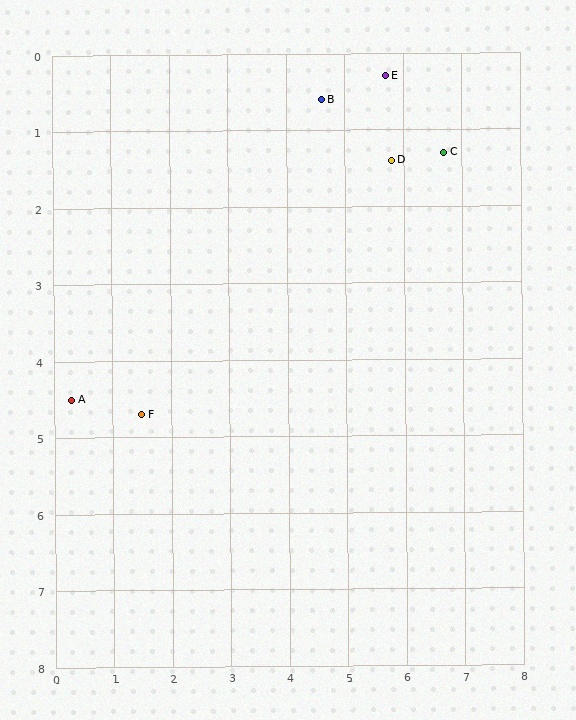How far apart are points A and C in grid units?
Points A and C are about 7.2 grid units apart.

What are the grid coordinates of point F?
Point F is at approximately (1.5, 4.7).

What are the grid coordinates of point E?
Point E is at approximately (5.7, 0.3).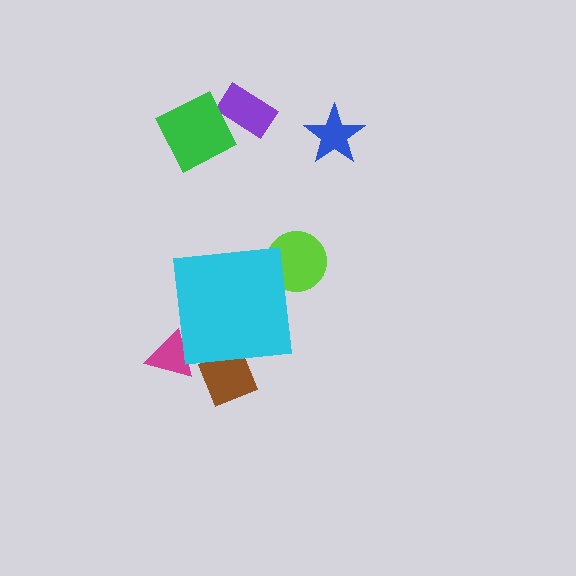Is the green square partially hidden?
No, the green square is fully visible.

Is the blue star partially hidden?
No, the blue star is fully visible.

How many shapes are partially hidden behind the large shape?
3 shapes are partially hidden.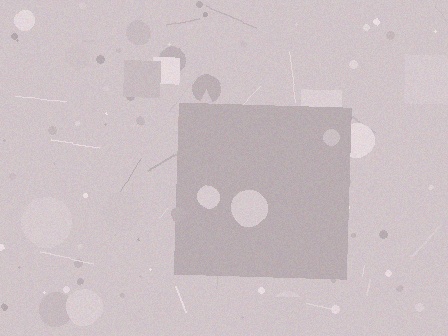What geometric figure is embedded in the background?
A square is embedded in the background.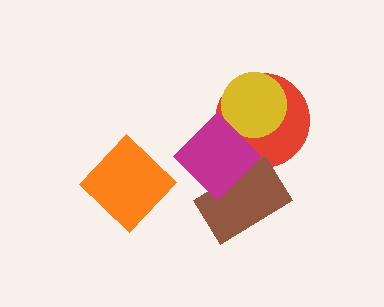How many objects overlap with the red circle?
2 objects overlap with the red circle.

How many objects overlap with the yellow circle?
2 objects overlap with the yellow circle.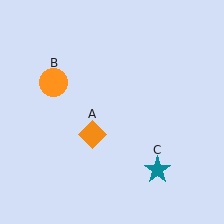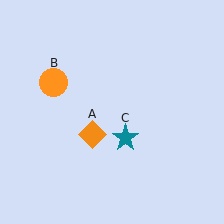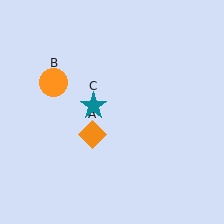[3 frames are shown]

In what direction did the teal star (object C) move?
The teal star (object C) moved up and to the left.